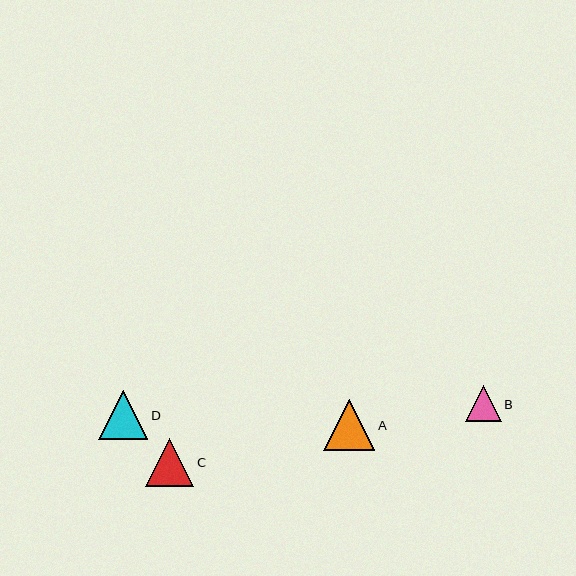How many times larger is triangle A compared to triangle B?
Triangle A is approximately 1.4 times the size of triangle B.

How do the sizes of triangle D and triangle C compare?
Triangle D and triangle C are approximately the same size.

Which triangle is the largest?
Triangle A is the largest with a size of approximately 51 pixels.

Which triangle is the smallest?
Triangle B is the smallest with a size of approximately 36 pixels.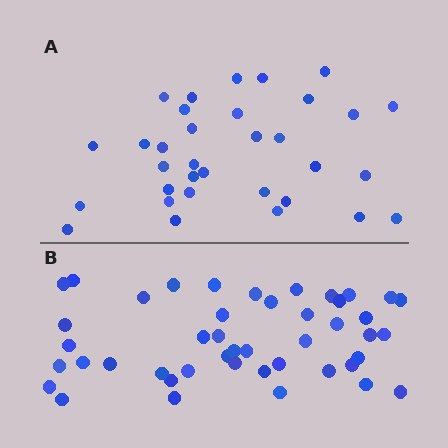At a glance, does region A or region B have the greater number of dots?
Region B (the bottom region) has more dots.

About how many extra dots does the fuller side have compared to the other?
Region B has roughly 12 or so more dots than region A.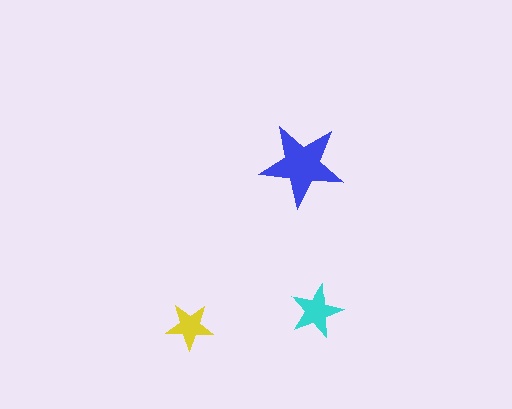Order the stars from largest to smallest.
the blue one, the cyan one, the yellow one.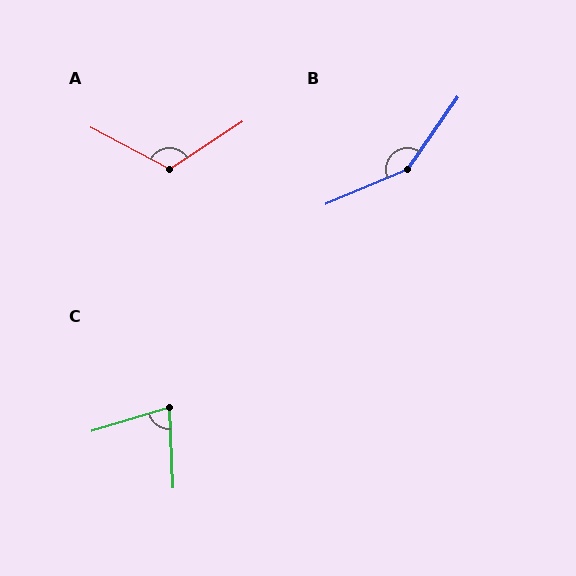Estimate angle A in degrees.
Approximately 119 degrees.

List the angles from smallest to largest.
C (76°), A (119°), B (148°).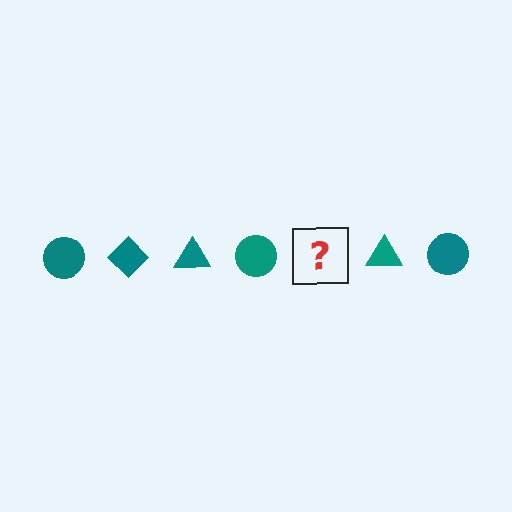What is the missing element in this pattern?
The missing element is a teal diamond.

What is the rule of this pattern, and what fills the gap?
The rule is that the pattern cycles through circle, diamond, triangle shapes in teal. The gap should be filled with a teal diamond.